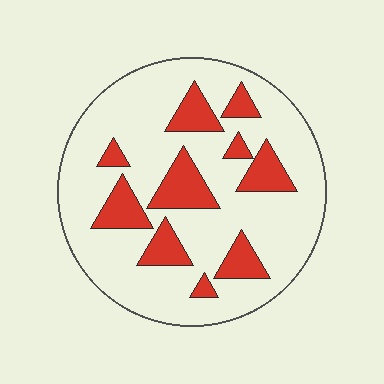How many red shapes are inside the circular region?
10.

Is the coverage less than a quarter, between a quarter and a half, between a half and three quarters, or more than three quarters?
Less than a quarter.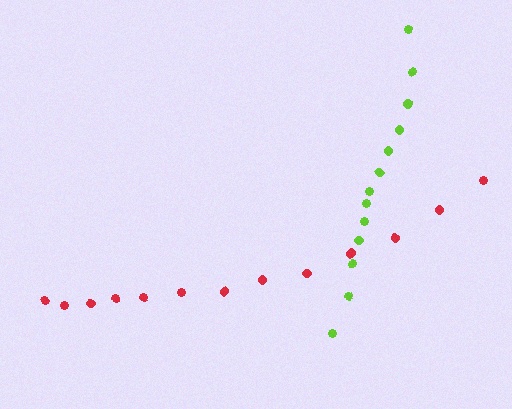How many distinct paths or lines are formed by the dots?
There are 2 distinct paths.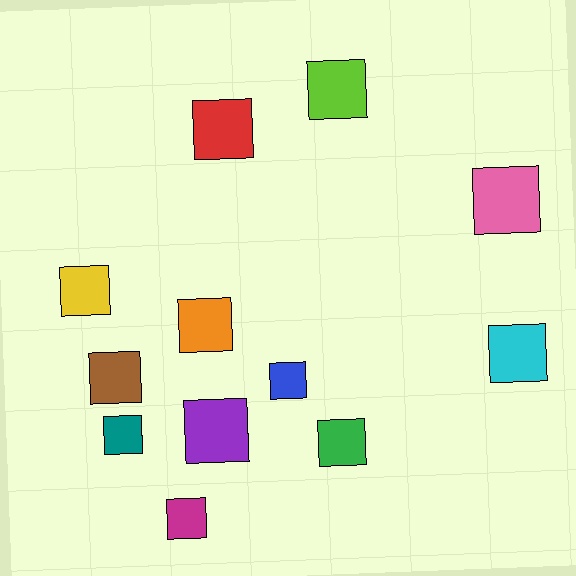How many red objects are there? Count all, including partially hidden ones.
There is 1 red object.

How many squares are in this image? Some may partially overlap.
There are 12 squares.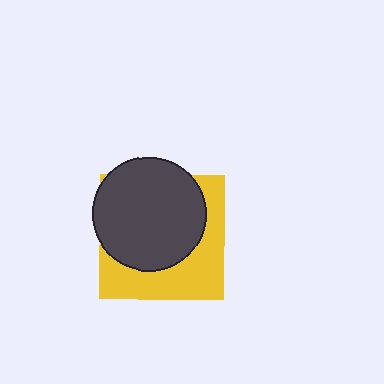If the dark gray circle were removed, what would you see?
You would see the complete yellow square.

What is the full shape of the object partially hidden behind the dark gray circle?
The partially hidden object is a yellow square.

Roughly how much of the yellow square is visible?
A small part of it is visible (roughly 42%).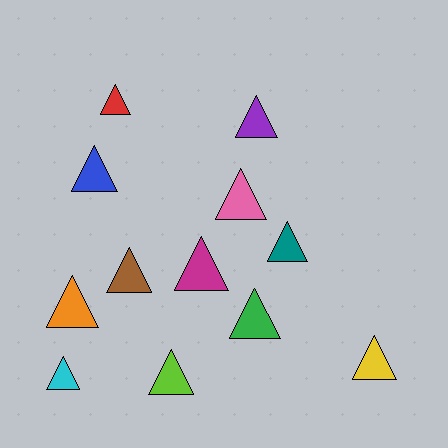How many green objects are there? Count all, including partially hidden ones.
There is 1 green object.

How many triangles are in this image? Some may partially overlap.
There are 12 triangles.